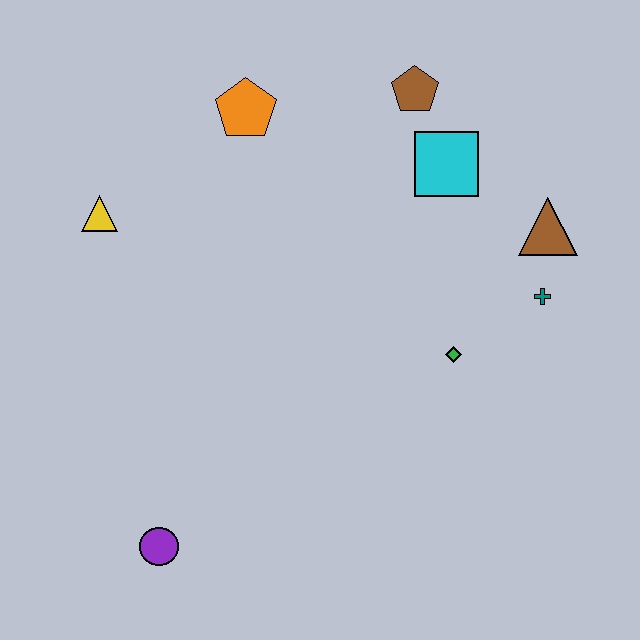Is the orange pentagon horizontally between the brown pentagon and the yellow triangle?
Yes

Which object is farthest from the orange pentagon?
The purple circle is farthest from the orange pentagon.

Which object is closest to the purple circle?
The yellow triangle is closest to the purple circle.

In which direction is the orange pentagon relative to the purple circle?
The orange pentagon is above the purple circle.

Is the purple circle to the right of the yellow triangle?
Yes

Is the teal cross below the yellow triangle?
Yes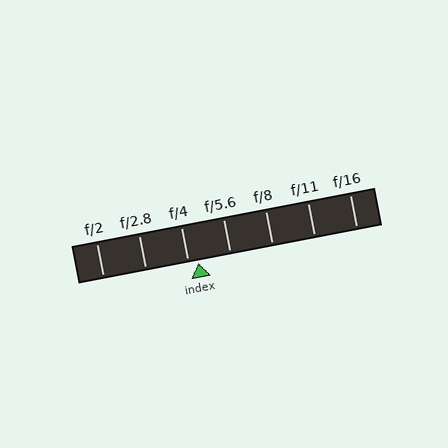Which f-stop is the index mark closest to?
The index mark is closest to f/4.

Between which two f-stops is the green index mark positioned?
The index mark is between f/4 and f/5.6.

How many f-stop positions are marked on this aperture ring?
There are 7 f-stop positions marked.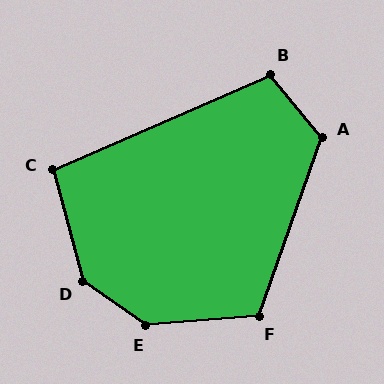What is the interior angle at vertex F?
Approximately 114 degrees (obtuse).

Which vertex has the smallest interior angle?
C, at approximately 99 degrees.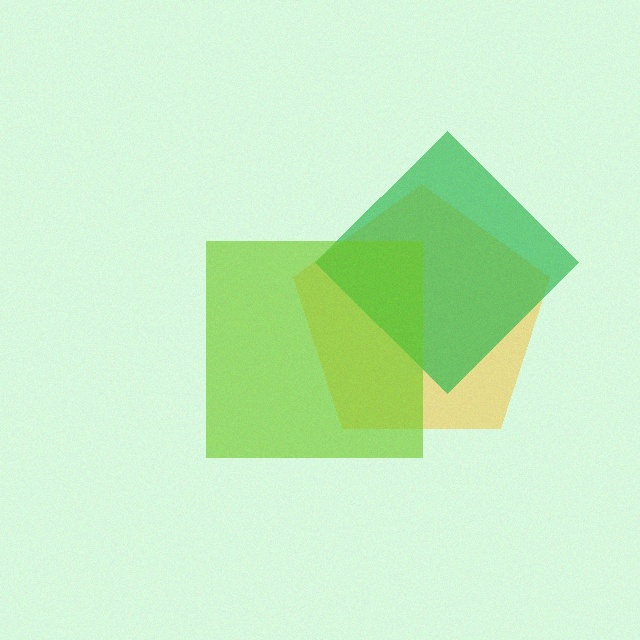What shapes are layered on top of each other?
The layered shapes are: a yellow pentagon, a green diamond, a lime square.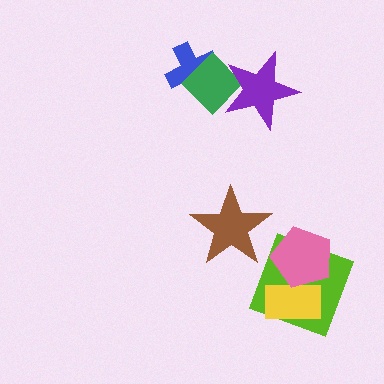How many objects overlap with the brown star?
0 objects overlap with the brown star.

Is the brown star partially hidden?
No, no other shape covers it.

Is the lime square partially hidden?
Yes, it is partially covered by another shape.